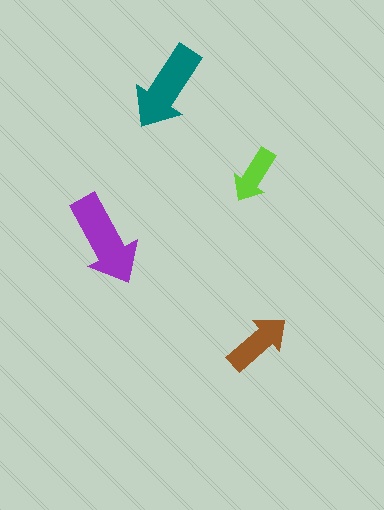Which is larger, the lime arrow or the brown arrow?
The brown one.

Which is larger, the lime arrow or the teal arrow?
The teal one.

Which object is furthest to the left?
The purple arrow is leftmost.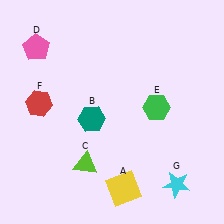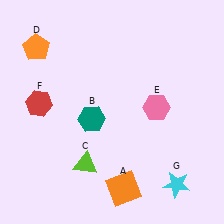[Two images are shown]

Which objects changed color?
A changed from yellow to orange. D changed from pink to orange. E changed from green to pink.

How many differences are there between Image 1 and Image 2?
There are 3 differences between the two images.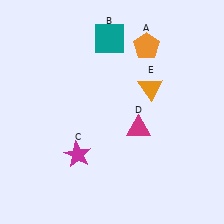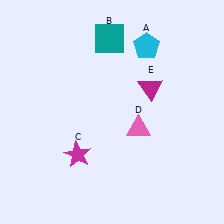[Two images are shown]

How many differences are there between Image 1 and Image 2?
There are 3 differences between the two images.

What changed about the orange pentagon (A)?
In Image 1, A is orange. In Image 2, it changed to cyan.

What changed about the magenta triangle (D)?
In Image 1, D is magenta. In Image 2, it changed to pink.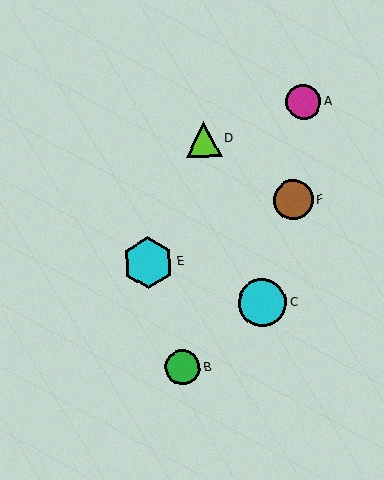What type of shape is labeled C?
Shape C is a cyan circle.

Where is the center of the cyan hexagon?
The center of the cyan hexagon is at (148, 263).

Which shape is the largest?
The cyan hexagon (labeled E) is the largest.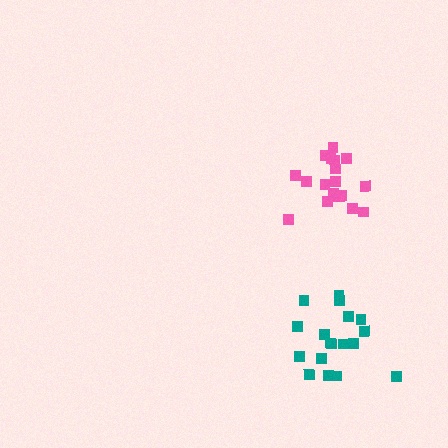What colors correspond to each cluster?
The clusters are colored: teal, pink.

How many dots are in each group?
Group 1: 18 dots, Group 2: 19 dots (37 total).